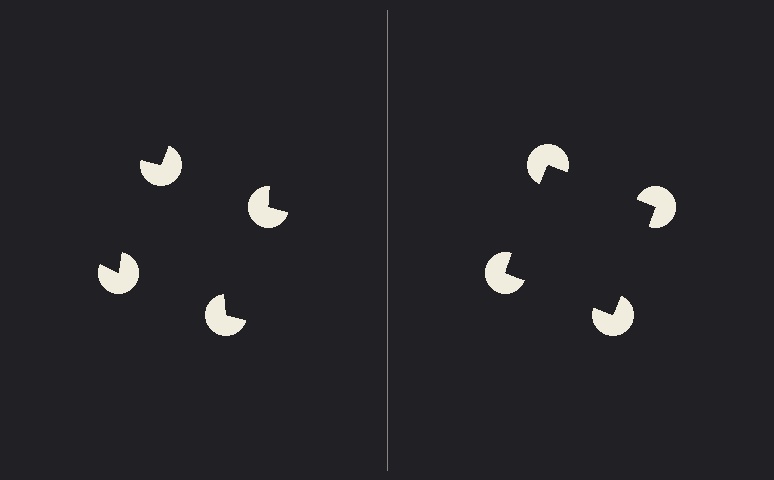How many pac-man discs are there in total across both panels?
8 — 4 on each side.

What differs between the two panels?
The pac-man discs are positioned identically on both sides; only the wedge orientations differ. On the right they align to a square; on the left they are misaligned.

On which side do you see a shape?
An illusory square appears on the right side. On the left side the wedge cuts are rotated, so no coherent shape forms.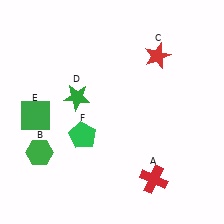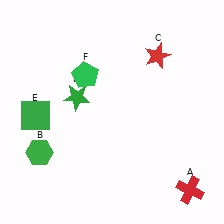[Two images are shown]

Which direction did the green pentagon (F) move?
The green pentagon (F) moved up.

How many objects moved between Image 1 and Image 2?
2 objects moved between the two images.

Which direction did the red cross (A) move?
The red cross (A) moved right.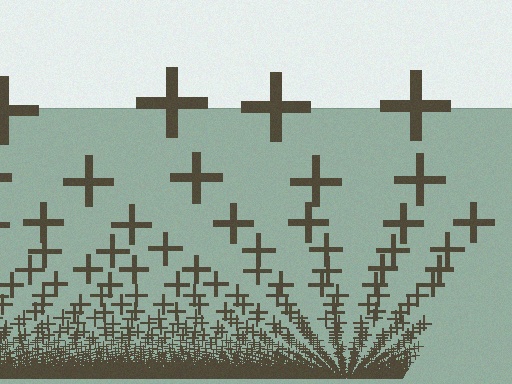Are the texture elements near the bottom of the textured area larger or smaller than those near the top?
Smaller. The gradient is inverted — elements near the bottom are smaller and denser.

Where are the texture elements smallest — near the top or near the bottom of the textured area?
Near the bottom.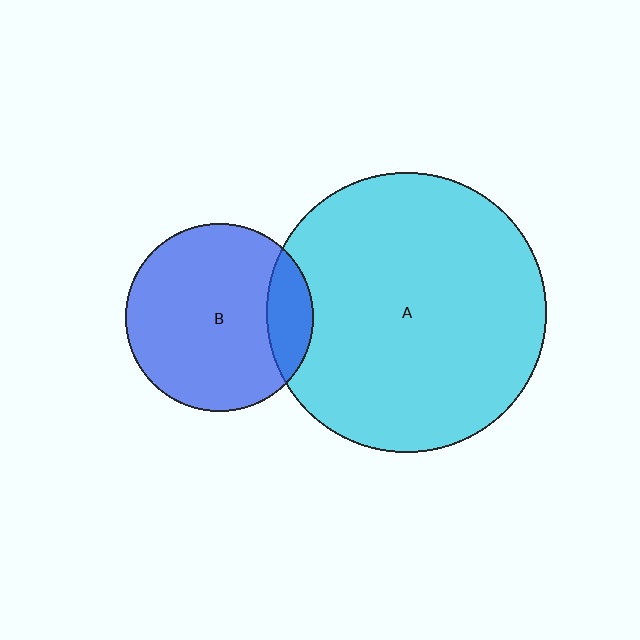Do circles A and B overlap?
Yes.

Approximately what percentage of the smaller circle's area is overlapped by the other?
Approximately 15%.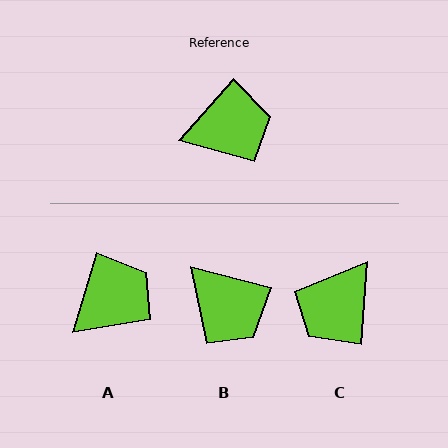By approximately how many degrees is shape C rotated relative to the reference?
Approximately 143 degrees clockwise.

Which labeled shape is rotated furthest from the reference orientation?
C, about 143 degrees away.